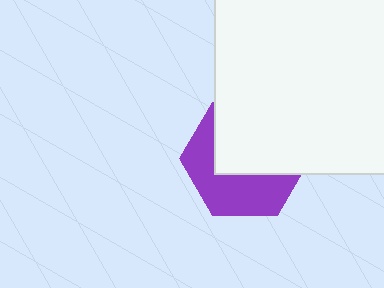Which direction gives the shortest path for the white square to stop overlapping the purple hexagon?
Moving up gives the shortest separation.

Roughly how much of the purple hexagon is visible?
About half of it is visible (roughly 45%).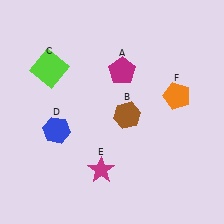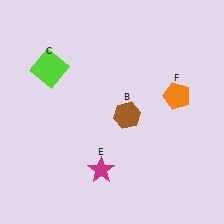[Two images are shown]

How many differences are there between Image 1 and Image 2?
There are 2 differences between the two images.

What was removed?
The blue hexagon (D), the magenta pentagon (A) were removed in Image 2.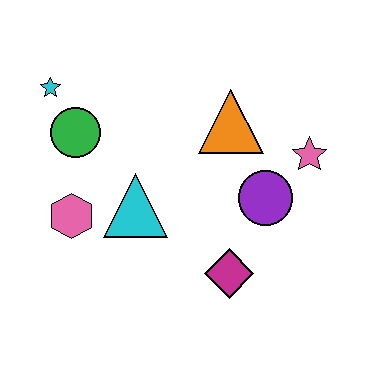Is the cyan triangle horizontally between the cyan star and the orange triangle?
Yes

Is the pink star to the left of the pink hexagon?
No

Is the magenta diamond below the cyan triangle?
Yes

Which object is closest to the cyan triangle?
The pink hexagon is closest to the cyan triangle.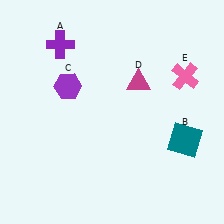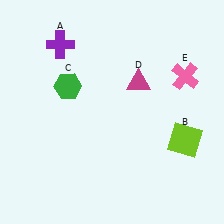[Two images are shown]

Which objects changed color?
B changed from teal to lime. C changed from purple to green.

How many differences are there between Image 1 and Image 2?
There are 2 differences between the two images.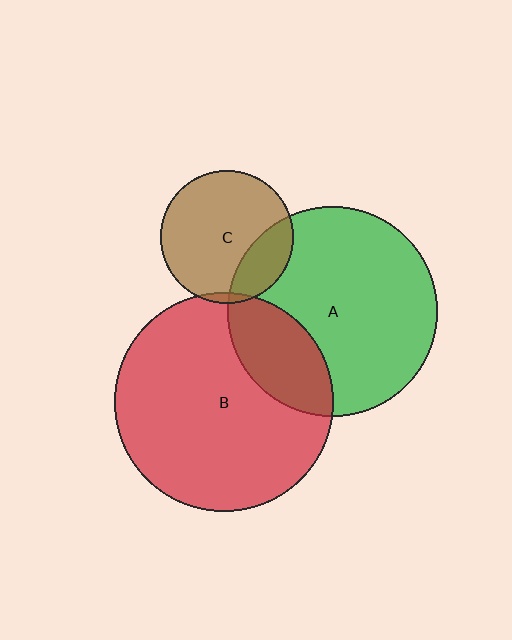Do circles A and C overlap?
Yes.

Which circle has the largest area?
Circle B (red).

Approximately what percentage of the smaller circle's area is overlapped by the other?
Approximately 20%.